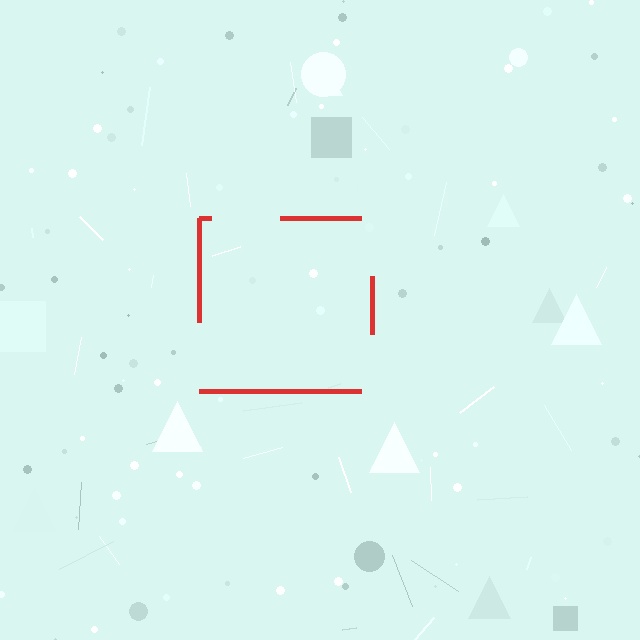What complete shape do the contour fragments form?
The contour fragments form a square.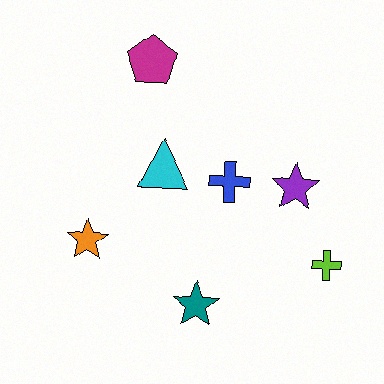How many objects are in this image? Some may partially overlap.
There are 7 objects.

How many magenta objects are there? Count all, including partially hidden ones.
There is 1 magenta object.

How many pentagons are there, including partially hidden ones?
There is 1 pentagon.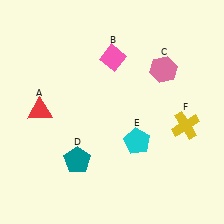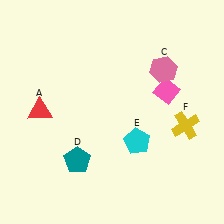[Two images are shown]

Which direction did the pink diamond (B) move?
The pink diamond (B) moved right.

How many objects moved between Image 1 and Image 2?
1 object moved between the two images.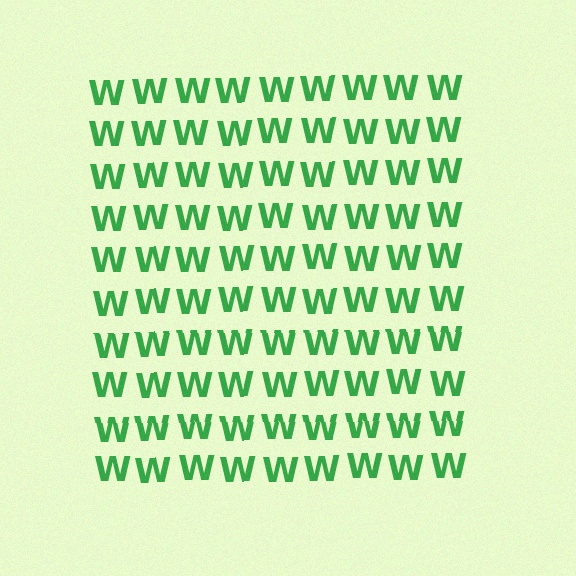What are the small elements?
The small elements are letter W's.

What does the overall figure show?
The overall figure shows a square.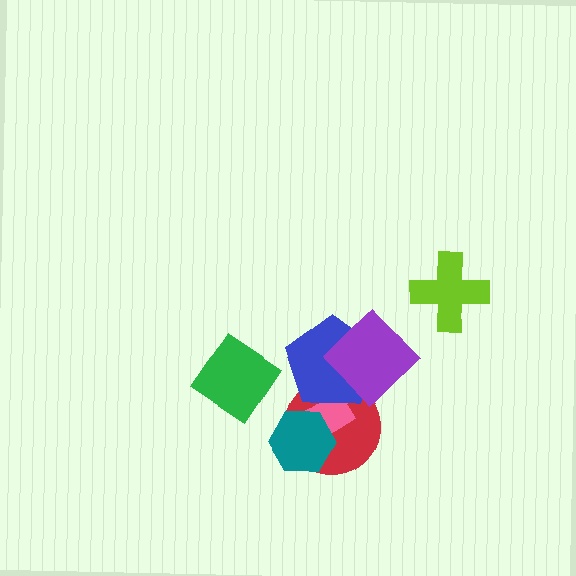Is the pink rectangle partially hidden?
Yes, it is partially covered by another shape.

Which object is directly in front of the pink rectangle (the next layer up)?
The teal hexagon is directly in front of the pink rectangle.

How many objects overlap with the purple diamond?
2 objects overlap with the purple diamond.